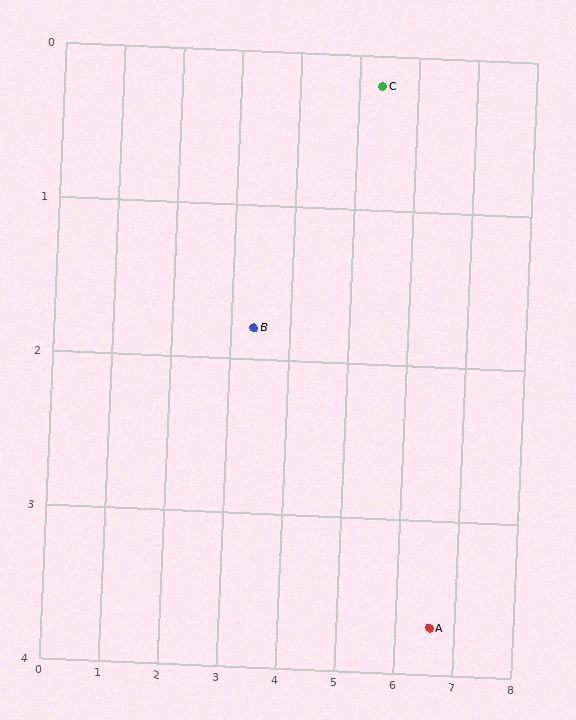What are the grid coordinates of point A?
Point A is at approximately (6.6, 3.7).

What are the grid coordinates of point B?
Point B is at approximately (3.4, 1.8).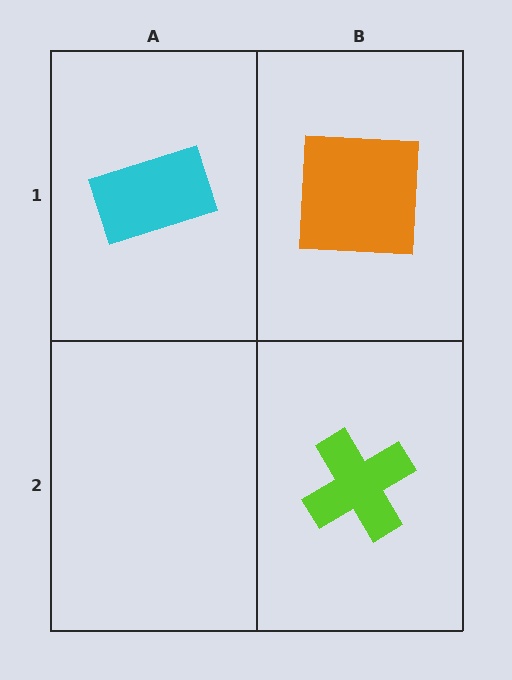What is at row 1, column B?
An orange square.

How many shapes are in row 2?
1 shape.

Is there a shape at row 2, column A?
No, that cell is empty.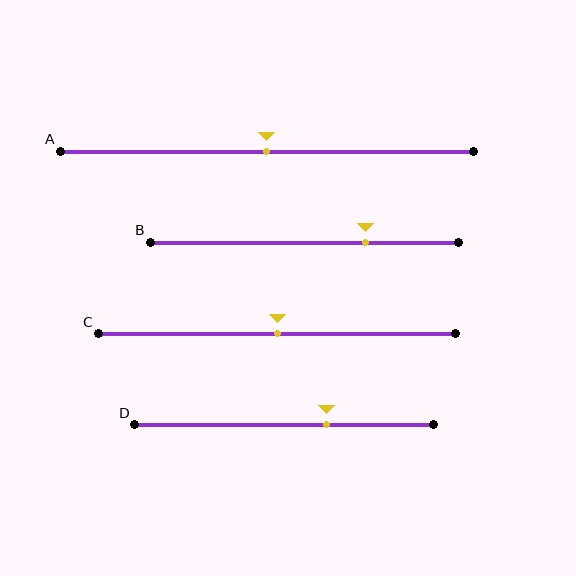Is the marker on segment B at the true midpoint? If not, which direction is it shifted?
No, the marker on segment B is shifted to the right by about 20% of the segment length.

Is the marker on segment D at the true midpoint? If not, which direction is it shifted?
No, the marker on segment D is shifted to the right by about 14% of the segment length.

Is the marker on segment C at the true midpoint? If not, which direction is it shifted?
Yes, the marker on segment C is at the true midpoint.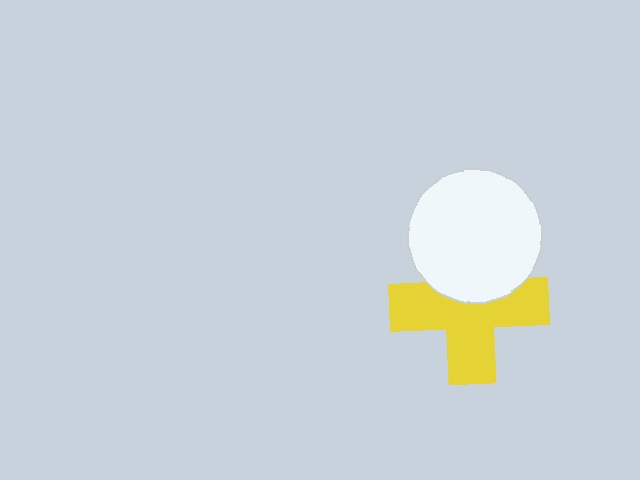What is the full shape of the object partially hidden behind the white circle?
The partially hidden object is a yellow cross.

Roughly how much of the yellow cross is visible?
Most of it is visible (roughly 67%).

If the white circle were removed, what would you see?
You would see the complete yellow cross.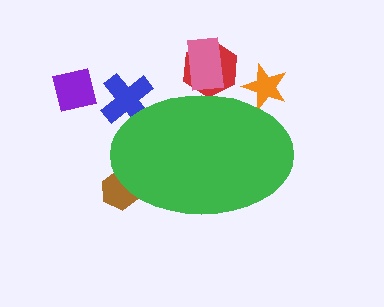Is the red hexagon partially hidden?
Yes, the red hexagon is partially hidden behind the green ellipse.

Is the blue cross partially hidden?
Yes, the blue cross is partially hidden behind the green ellipse.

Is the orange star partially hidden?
Yes, the orange star is partially hidden behind the green ellipse.